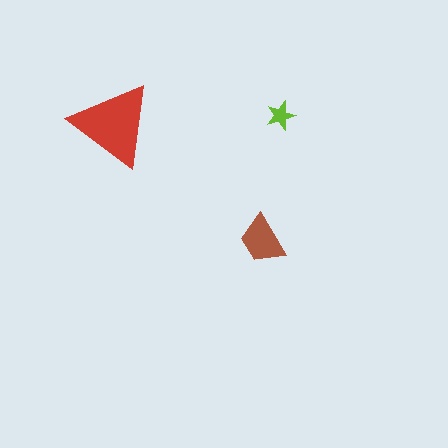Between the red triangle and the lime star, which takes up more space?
The red triangle.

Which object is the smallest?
The lime star.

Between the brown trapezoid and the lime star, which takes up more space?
The brown trapezoid.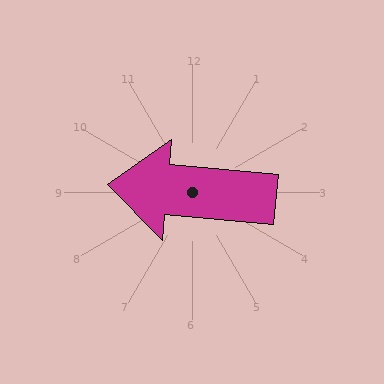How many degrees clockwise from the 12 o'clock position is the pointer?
Approximately 275 degrees.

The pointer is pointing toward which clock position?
Roughly 9 o'clock.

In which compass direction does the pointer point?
West.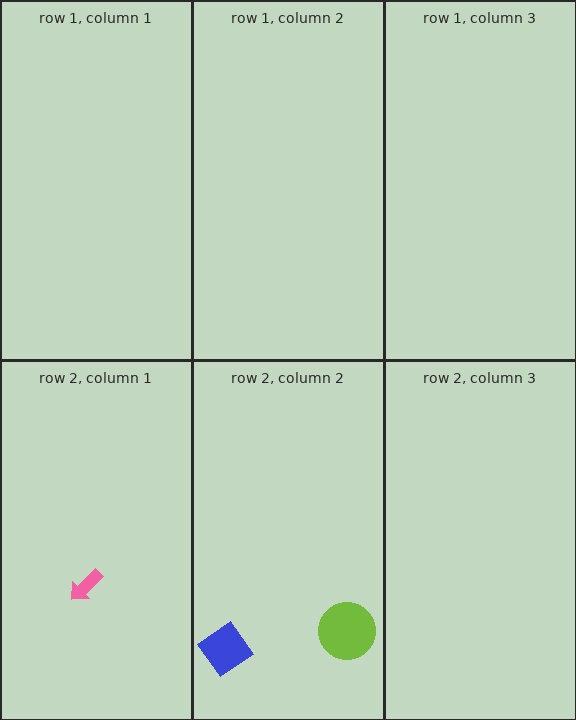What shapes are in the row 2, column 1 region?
The pink arrow.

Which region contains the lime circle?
The row 2, column 2 region.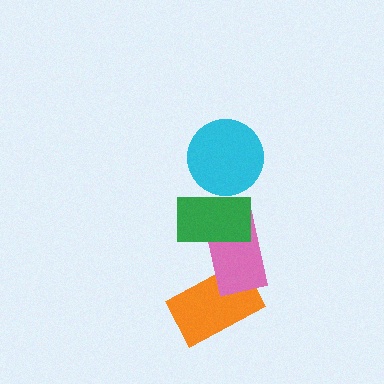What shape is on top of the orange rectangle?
The pink rectangle is on top of the orange rectangle.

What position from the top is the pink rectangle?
The pink rectangle is 3rd from the top.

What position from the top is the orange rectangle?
The orange rectangle is 4th from the top.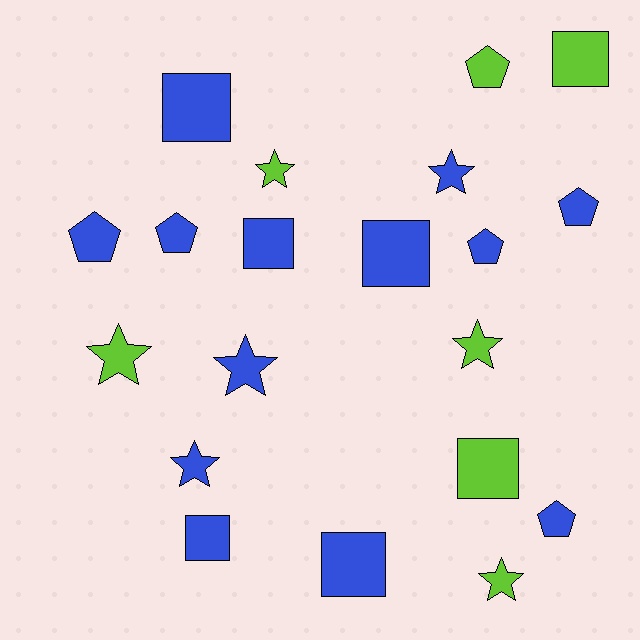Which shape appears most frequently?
Star, with 7 objects.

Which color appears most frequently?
Blue, with 13 objects.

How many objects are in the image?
There are 20 objects.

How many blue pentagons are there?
There are 5 blue pentagons.